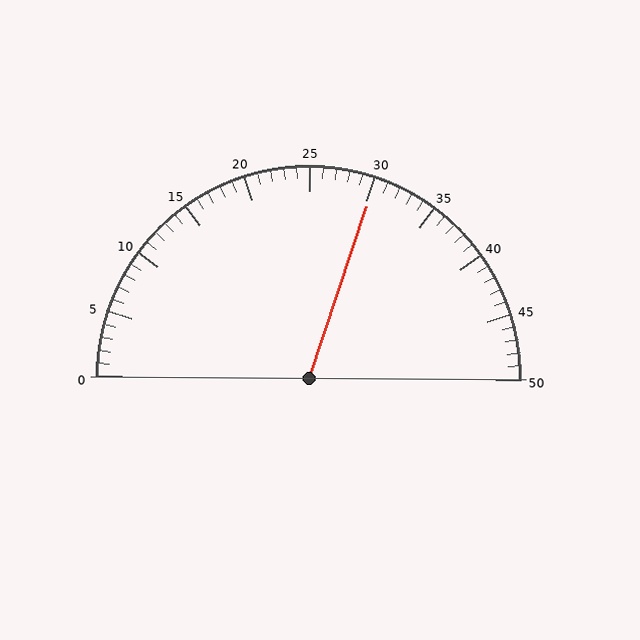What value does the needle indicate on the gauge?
The needle indicates approximately 30.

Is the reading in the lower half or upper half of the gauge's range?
The reading is in the upper half of the range (0 to 50).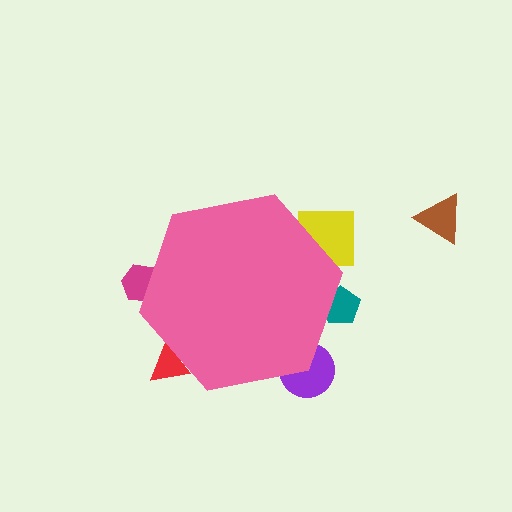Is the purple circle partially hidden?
Yes, the purple circle is partially hidden behind the pink hexagon.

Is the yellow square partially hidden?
Yes, the yellow square is partially hidden behind the pink hexagon.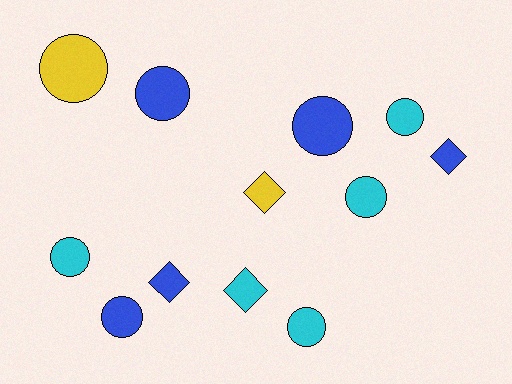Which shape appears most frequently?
Circle, with 8 objects.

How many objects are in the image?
There are 12 objects.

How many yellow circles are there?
There is 1 yellow circle.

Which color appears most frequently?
Cyan, with 5 objects.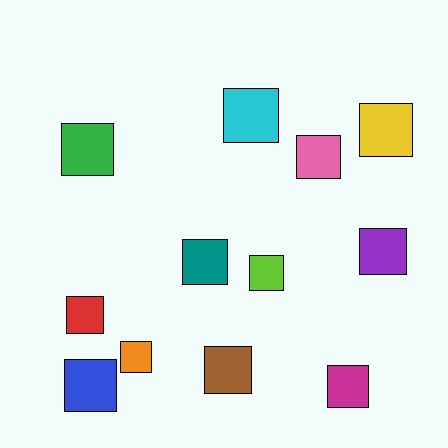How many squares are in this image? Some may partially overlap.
There are 12 squares.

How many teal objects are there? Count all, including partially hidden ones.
There is 1 teal object.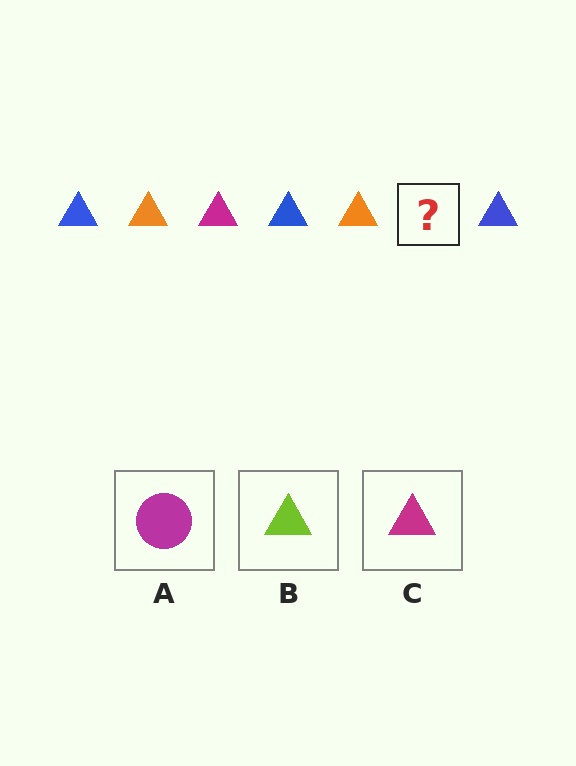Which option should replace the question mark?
Option C.